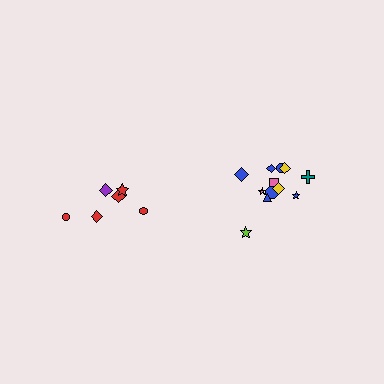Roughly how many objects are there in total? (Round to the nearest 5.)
Roughly 20 objects in total.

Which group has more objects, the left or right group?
The right group.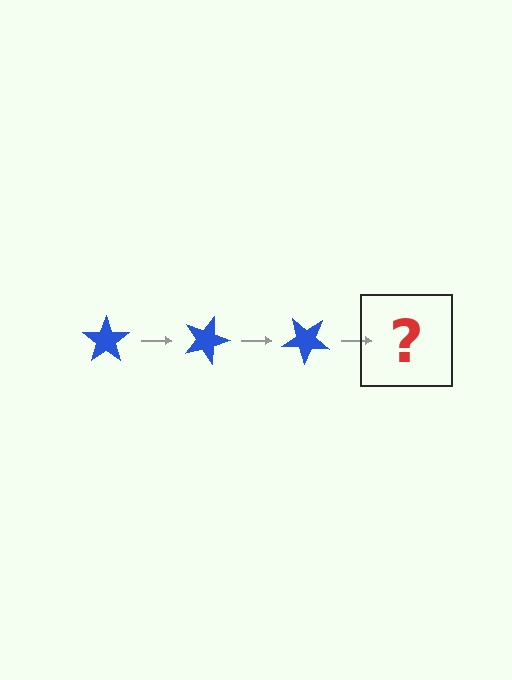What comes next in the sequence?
The next element should be a blue star rotated 60 degrees.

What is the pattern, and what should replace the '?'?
The pattern is that the star rotates 20 degrees each step. The '?' should be a blue star rotated 60 degrees.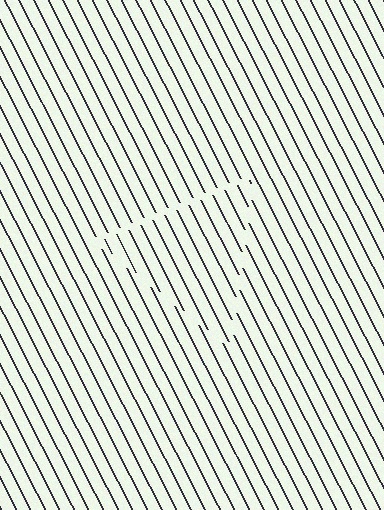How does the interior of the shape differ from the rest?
The interior of the shape contains the same grating, shifted by half a period — the contour is defined by the phase discontinuity where line-ends from the inner and outer gratings abut.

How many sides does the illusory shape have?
3 sides — the line-ends trace a triangle.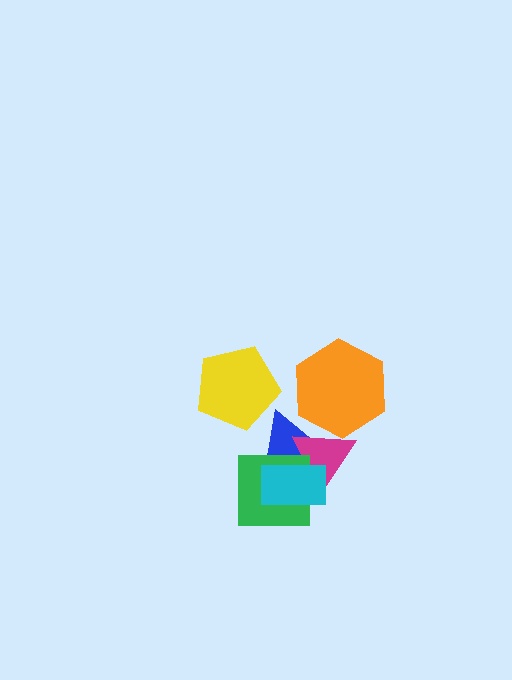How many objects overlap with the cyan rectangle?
3 objects overlap with the cyan rectangle.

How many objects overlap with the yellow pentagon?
0 objects overlap with the yellow pentagon.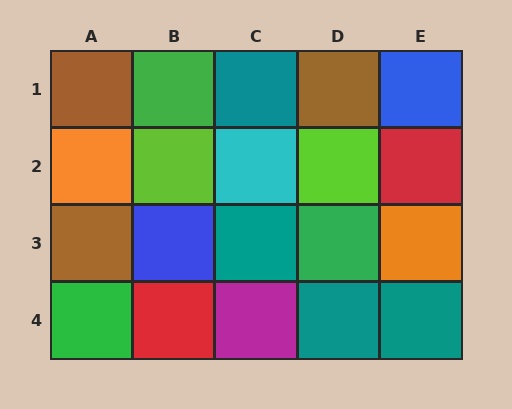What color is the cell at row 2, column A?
Orange.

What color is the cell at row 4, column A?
Green.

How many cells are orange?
2 cells are orange.